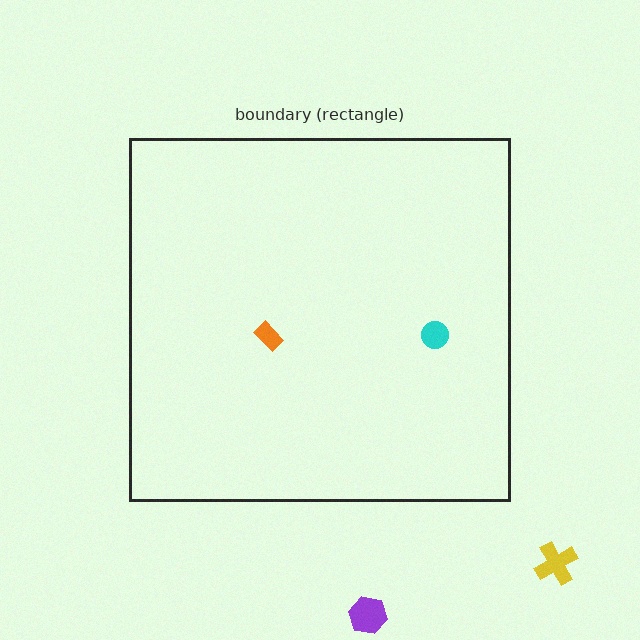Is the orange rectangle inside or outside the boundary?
Inside.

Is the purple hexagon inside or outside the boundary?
Outside.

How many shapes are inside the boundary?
2 inside, 2 outside.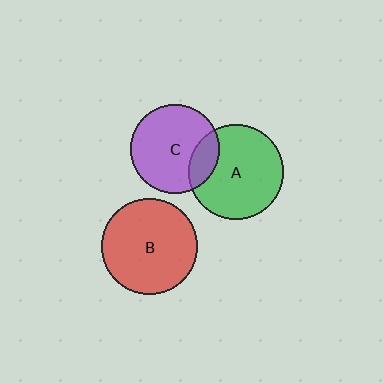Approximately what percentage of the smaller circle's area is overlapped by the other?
Approximately 20%.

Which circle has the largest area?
Circle B (red).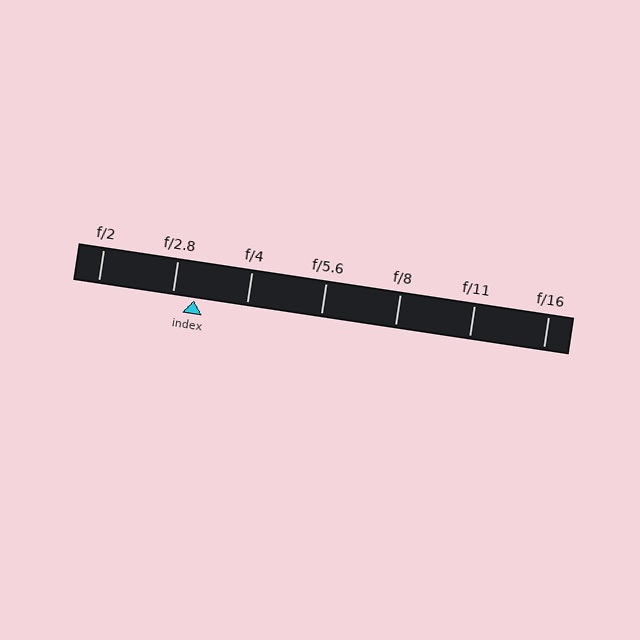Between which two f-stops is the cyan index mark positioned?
The index mark is between f/2.8 and f/4.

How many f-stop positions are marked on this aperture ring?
There are 7 f-stop positions marked.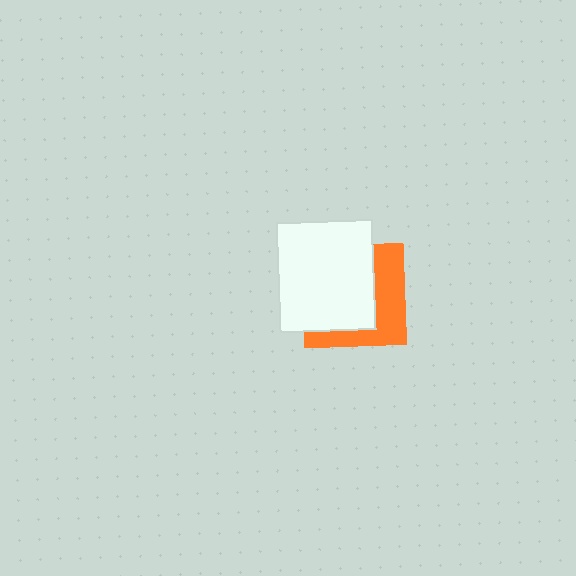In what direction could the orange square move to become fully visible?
The orange square could move toward the lower-right. That would shift it out from behind the white rectangle entirely.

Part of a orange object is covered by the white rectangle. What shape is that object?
It is a square.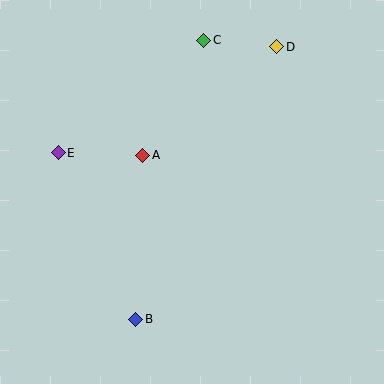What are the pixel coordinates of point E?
Point E is at (58, 153).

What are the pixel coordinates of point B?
Point B is at (136, 319).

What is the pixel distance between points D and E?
The distance between D and E is 243 pixels.